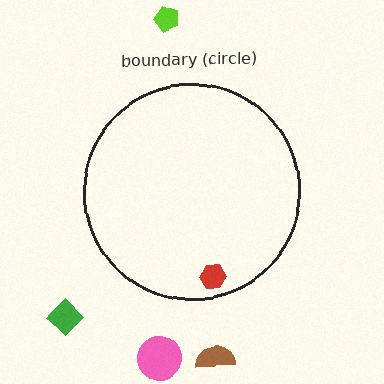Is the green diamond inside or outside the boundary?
Outside.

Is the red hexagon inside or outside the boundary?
Inside.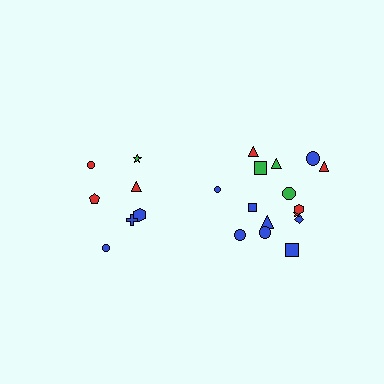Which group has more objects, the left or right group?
The right group.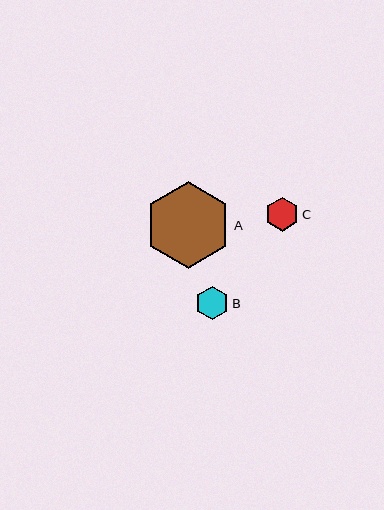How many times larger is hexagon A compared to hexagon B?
Hexagon A is approximately 2.6 times the size of hexagon B.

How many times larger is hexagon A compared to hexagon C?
Hexagon A is approximately 2.5 times the size of hexagon C.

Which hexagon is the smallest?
Hexagon B is the smallest with a size of approximately 33 pixels.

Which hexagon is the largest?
Hexagon A is the largest with a size of approximately 87 pixels.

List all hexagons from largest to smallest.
From largest to smallest: A, C, B.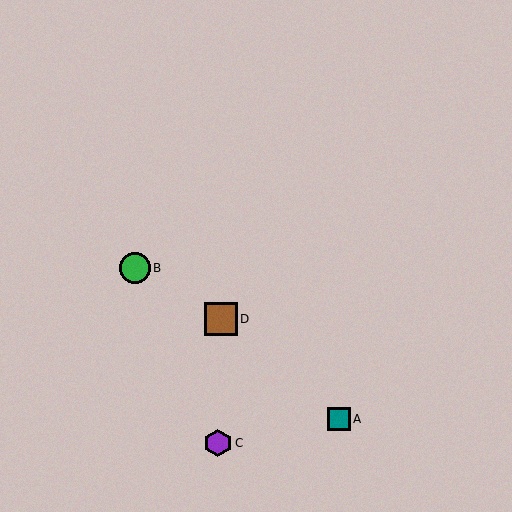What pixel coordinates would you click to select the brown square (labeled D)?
Click at (221, 319) to select the brown square D.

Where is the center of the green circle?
The center of the green circle is at (135, 268).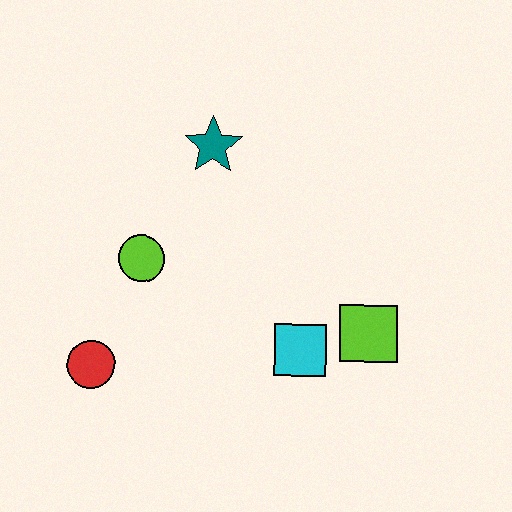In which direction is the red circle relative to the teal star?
The red circle is below the teal star.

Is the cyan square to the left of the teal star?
No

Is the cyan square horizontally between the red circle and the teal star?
No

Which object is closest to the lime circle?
The red circle is closest to the lime circle.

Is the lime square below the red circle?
No